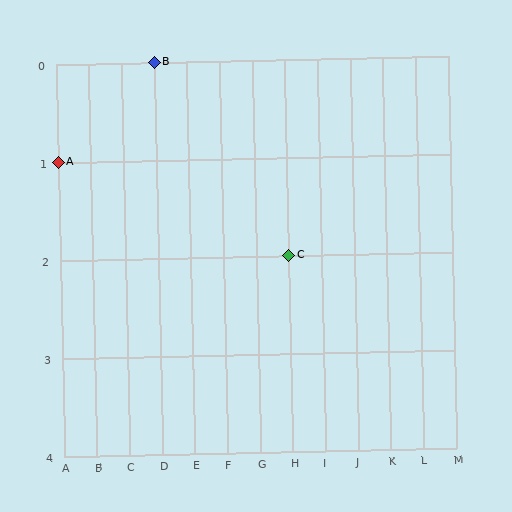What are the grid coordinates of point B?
Point B is at grid coordinates (D, 0).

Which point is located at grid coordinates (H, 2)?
Point C is at (H, 2).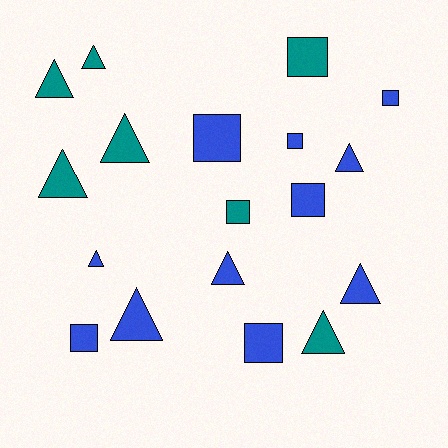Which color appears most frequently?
Blue, with 11 objects.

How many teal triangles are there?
There are 5 teal triangles.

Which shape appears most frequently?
Triangle, with 10 objects.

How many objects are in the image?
There are 18 objects.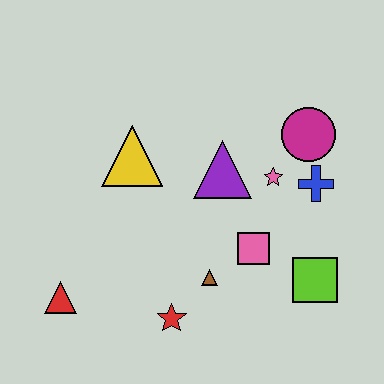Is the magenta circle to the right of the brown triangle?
Yes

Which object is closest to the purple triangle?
The pink star is closest to the purple triangle.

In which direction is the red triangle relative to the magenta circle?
The red triangle is to the left of the magenta circle.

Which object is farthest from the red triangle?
The magenta circle is farthest from the red triangle.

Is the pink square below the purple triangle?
Yes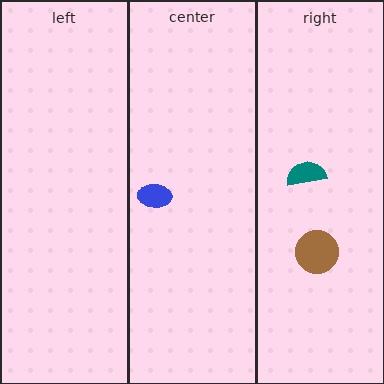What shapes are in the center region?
The blue ellipse.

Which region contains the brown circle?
The right region.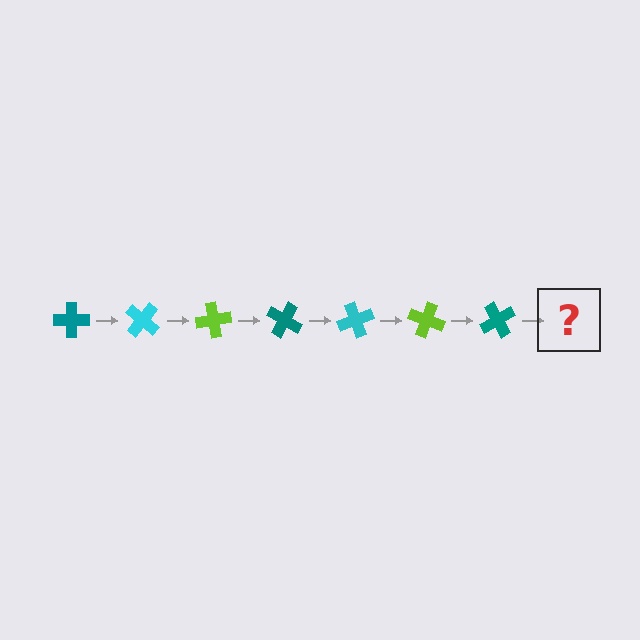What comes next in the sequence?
The next element should be a cyan cross, rotated 280 degrees from the start.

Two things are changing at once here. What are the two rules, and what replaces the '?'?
The two rules are that it rotates 40 degrees each step and the color cycles through teal, cyan, and lime. The '?' should be a cyan cross, rotated 280 degrees from the start.